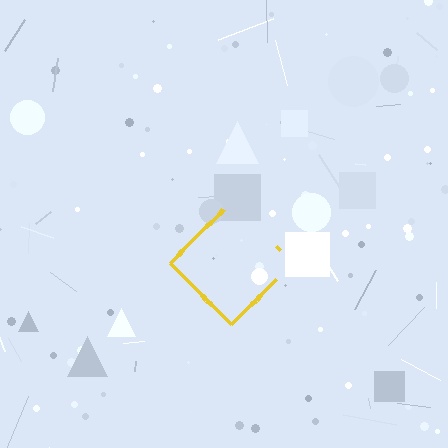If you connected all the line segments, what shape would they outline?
They would outline a diamond.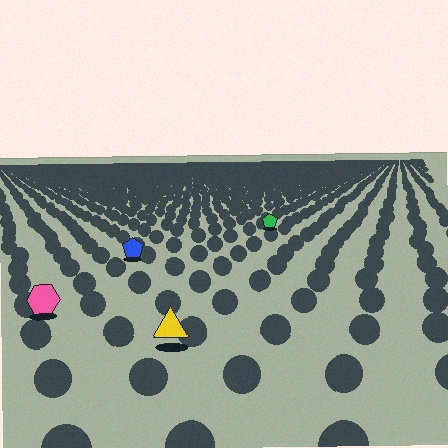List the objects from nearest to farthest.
From nearest to farthest: the yellow triangle, the pink hexagon, the blue pentagon, the green pentagon.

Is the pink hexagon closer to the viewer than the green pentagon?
Yes. The pink hexagon is closer — you can tell from the texture gradient: the ground texture is coarser near it.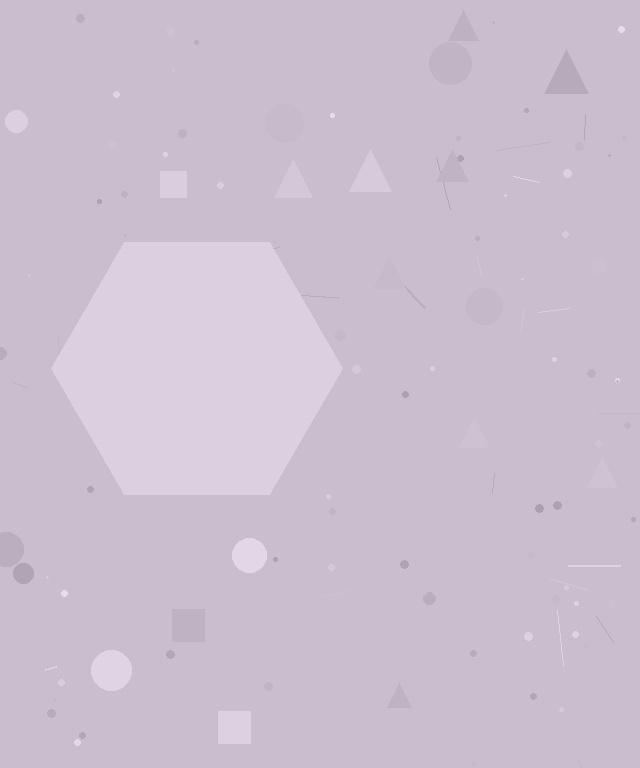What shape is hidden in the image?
A hexagon is hidden in the image.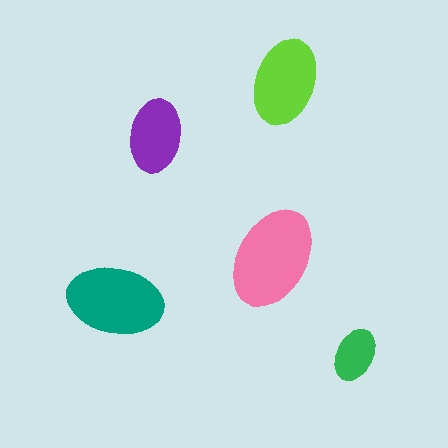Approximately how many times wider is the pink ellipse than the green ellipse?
About 2 times wider.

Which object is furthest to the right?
The green ellipse is rightmost.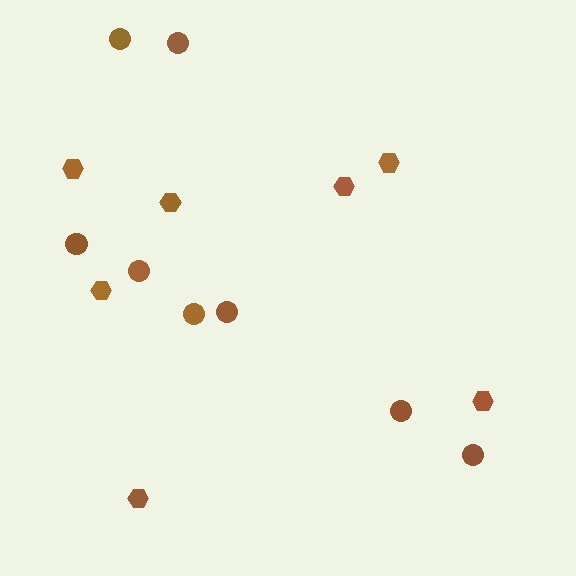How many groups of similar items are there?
There are 2 groups: one group of circles (8) and one group of hexagons (7).